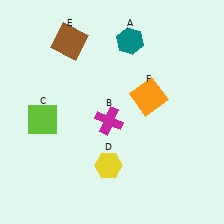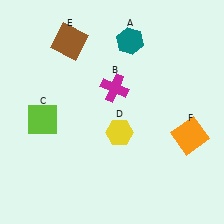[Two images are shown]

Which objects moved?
The objects that moved are: the magenta cross (B), the yellow hexagon (D), the orange square (F).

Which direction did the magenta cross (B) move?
The magenta cross (B) moved up.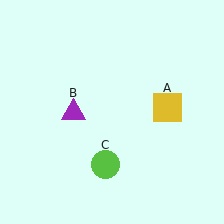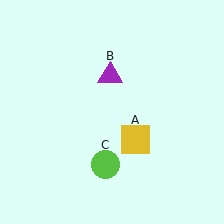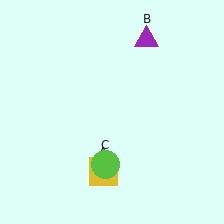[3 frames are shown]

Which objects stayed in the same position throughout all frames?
Lime circle (object C) remained stationary.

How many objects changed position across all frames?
2 objects changed position: yellow square (object A), purple triangle (object B).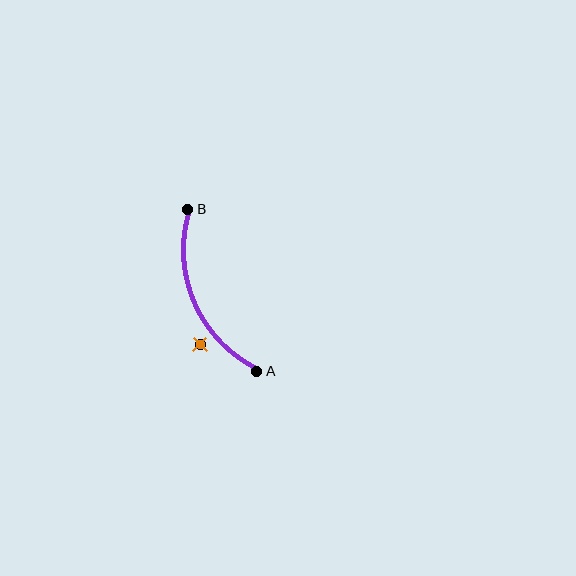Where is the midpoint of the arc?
The arc midpoint is the point on the curve farthest from the straight line joining A and B. It sits to the left of that line.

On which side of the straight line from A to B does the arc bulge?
The arc bulges to the left of the straight line connecting A and B.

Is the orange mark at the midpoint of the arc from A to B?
No — the orange mark does not lie on the arc at all. It sits slightly outside the curve.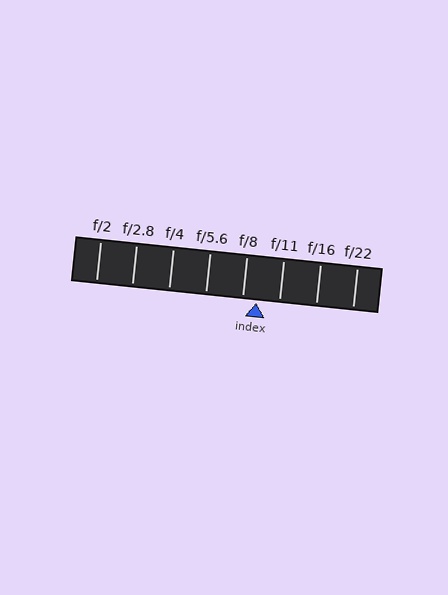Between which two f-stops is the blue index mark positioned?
The index mark is between f/8 and f/11.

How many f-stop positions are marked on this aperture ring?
There are 8 f-stop positions marked.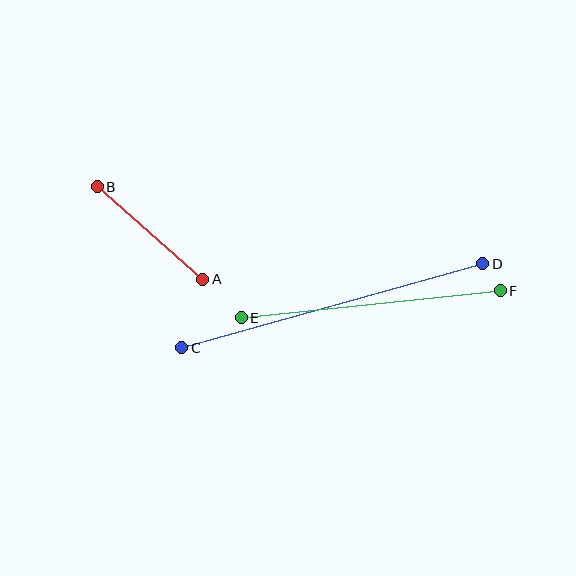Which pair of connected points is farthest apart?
Points C and D are farthest apart.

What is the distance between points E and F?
The distance is approximately 260 pixels.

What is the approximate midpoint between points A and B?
The midpoint is at approximately (150, 233) pixels.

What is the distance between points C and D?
The distance is approximately 313 pixels.